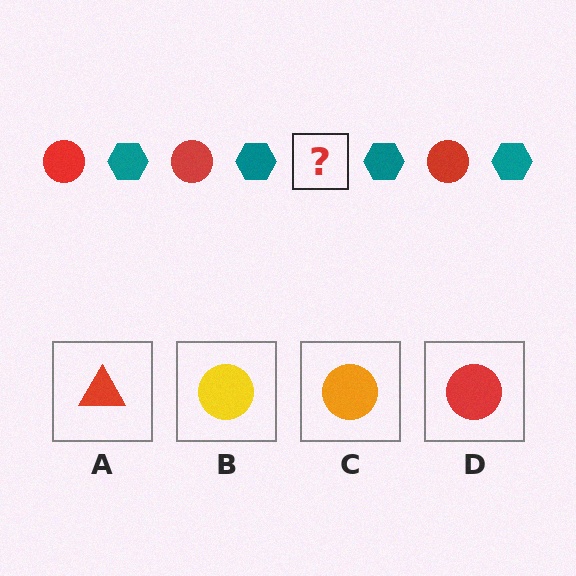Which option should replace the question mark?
Option D.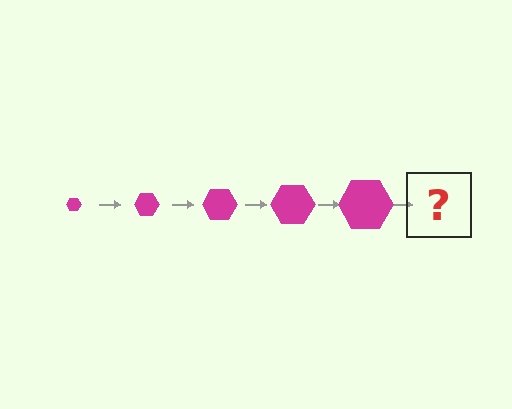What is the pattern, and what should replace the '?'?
The pattern is that the hexagon gets progressively larger each step. The '?' should be a magenta hexagon, larger than the previous one.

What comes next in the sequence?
The next element should be a magenta hexagon, larger than the previous one.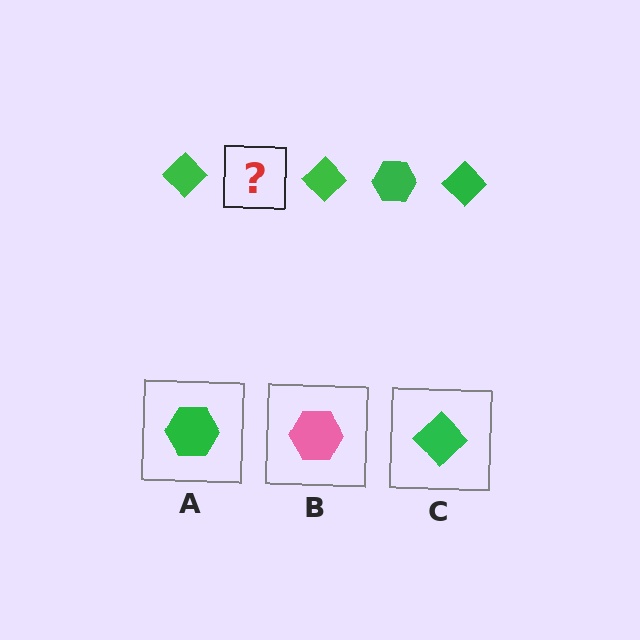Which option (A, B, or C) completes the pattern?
A.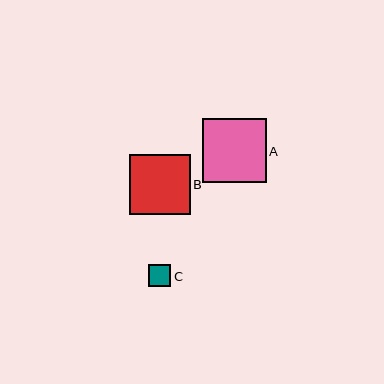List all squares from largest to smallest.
From largest to smallest: A, B, C.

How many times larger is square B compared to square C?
Square B is approximately 2.7 times the size of square C.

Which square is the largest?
Square A is the largest with a size of approximately 63 pixels.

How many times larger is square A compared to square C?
Square A is approximately 2.8 times the size of square C.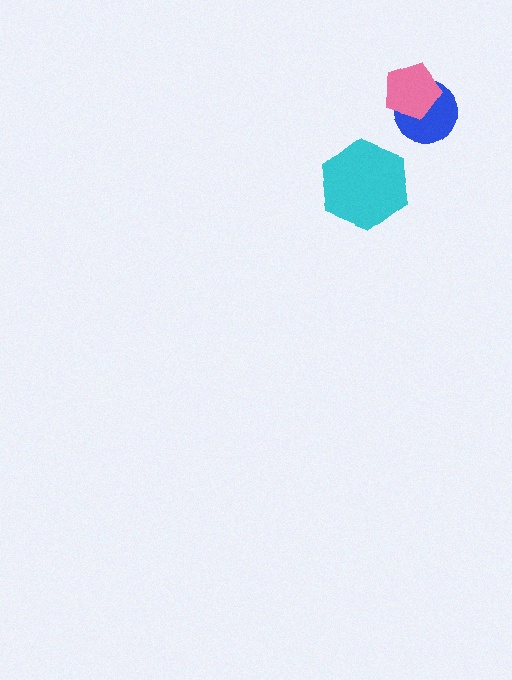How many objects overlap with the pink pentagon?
1 object overlaps with the pink pentagon.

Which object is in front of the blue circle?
The pink pentagon is in front of the blue circle.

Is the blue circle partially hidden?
Yes, it is partially covered by another shape.